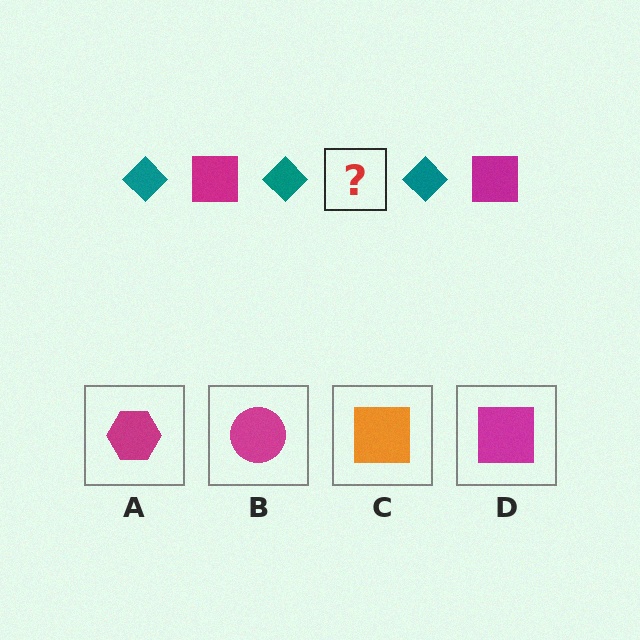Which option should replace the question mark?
Option D.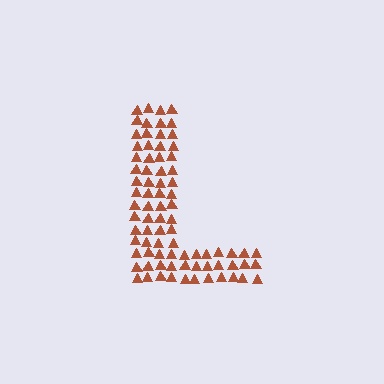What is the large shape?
The large shape is the letter L.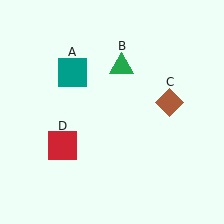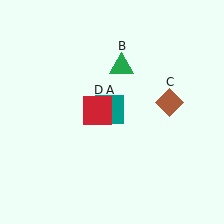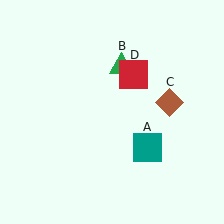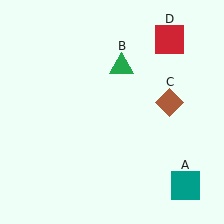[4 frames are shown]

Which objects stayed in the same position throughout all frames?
Green triangle (object B) and brown diamond (object C) remained stationary.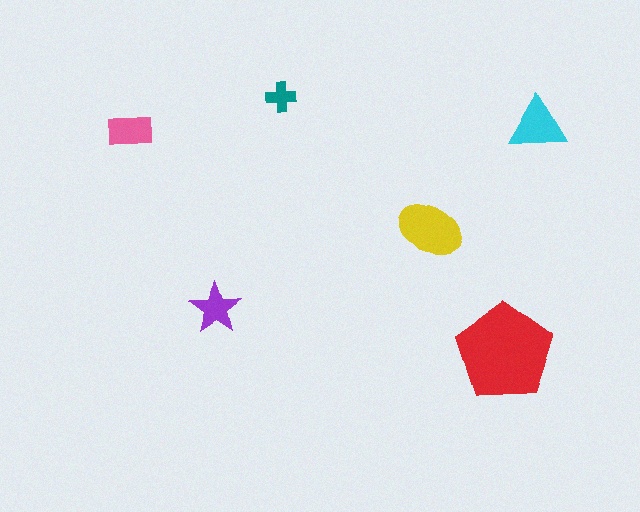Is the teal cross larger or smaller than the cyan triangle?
Smaller.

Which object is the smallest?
The teal cross.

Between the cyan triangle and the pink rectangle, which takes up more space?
The cyan triangle.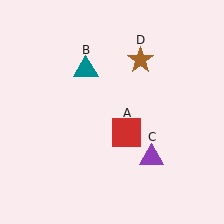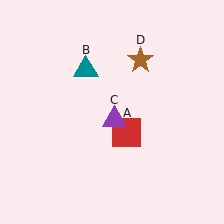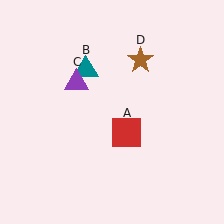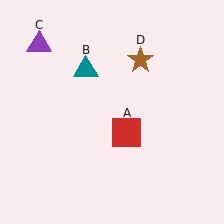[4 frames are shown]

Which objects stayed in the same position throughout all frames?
Red square (object A) and teal triangle (object B) and brown star (object D) remained stationary.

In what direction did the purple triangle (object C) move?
The purple triangle (object C) moved up and to the left.